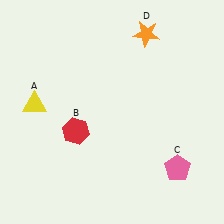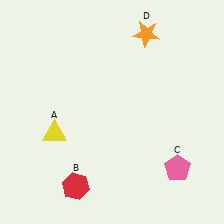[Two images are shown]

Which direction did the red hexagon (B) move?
The red hexagon (B) moved down.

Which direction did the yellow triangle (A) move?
The yellow triangle (A) moved down.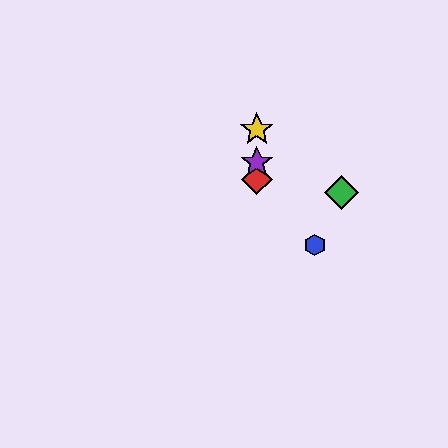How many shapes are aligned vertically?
3 shapes (the red diamond, the yellow star, the purple star) are aligned vertically.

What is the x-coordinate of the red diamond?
The red diamond is at x≈257.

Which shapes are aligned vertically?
The red diamond, the yellow star, the purple star are aligned vertically.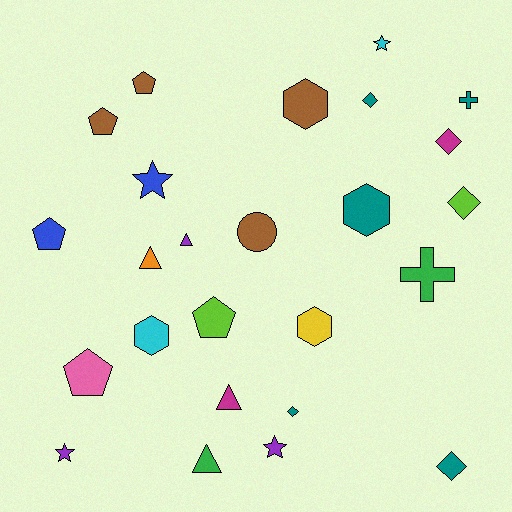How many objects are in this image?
There are 25 objects.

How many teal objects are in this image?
There are 5 teal objects.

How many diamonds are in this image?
There are 5 diamonds.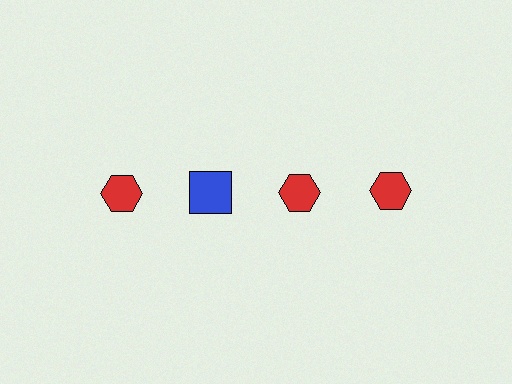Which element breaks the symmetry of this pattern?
The blue square in the top row, second from left column breaks the symmetry. All other shapes are red hexagons.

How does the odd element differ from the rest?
It differs in both color (blue instead of red) and shape (square instead of hexagon).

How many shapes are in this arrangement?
There are 4 shapes arranged in a grid pattern.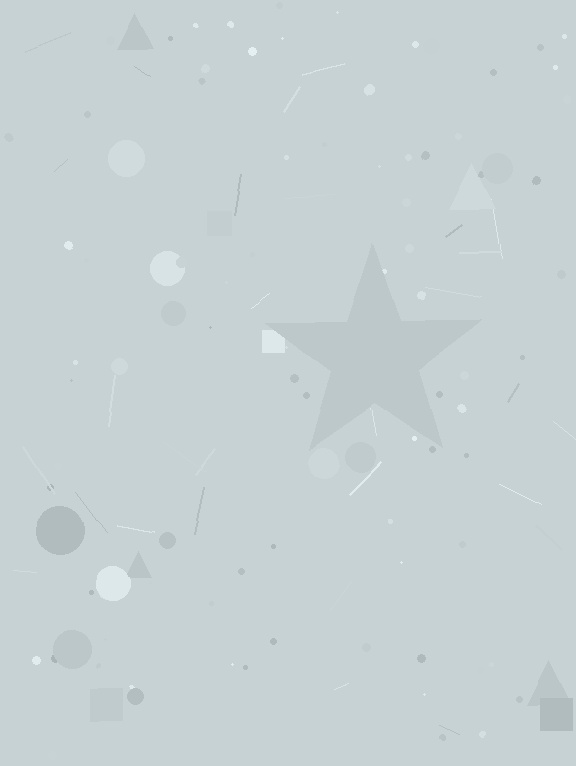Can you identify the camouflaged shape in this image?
The camouflaged shape is a star.